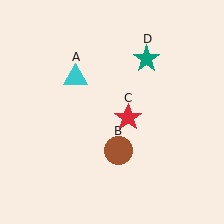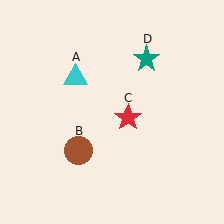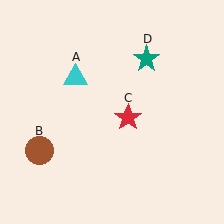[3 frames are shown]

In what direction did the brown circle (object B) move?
The brown circle (object B) moved left.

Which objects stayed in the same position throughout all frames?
Cyan triangle (object A) and red star (object C) and teal star (object D) remained stationary.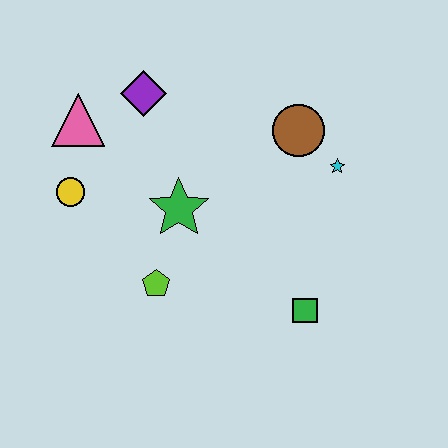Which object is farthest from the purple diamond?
The green square is farthest from the purple diamond.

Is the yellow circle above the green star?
Yes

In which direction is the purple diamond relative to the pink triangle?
The purple diamond is to the right of the pink triangle.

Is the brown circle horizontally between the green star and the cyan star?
Yes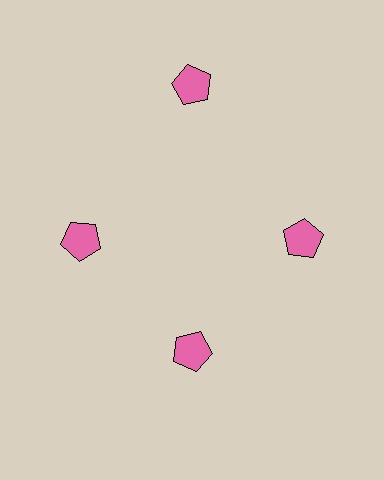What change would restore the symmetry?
The symmetry would be restored by moving it inward, back onto the ring so that all 4 pentagons sit at equal angles and equal distance from the center.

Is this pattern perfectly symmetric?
No. The 4 pink pentagons are arranged in a ring, but one element near the 12 o'clock position is pushed outward from the center, breaking the 4-fold rotational symmetry.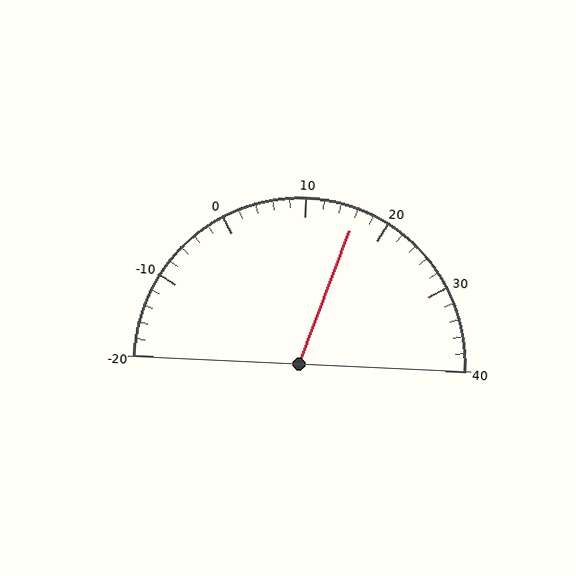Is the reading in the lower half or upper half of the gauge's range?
The reading is in the upper half of the range (-20 to 40).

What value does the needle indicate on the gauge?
The needle indicates approximately 16.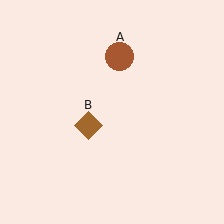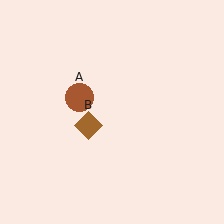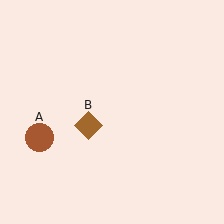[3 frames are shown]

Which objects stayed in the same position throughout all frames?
Brown diamond (object B) remained stationary.